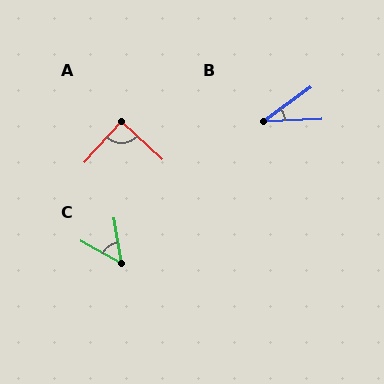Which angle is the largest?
A, at approximately 90 degrees.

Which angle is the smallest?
B, at approximately 34 degrees.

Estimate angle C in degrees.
Approximately 52 degrees.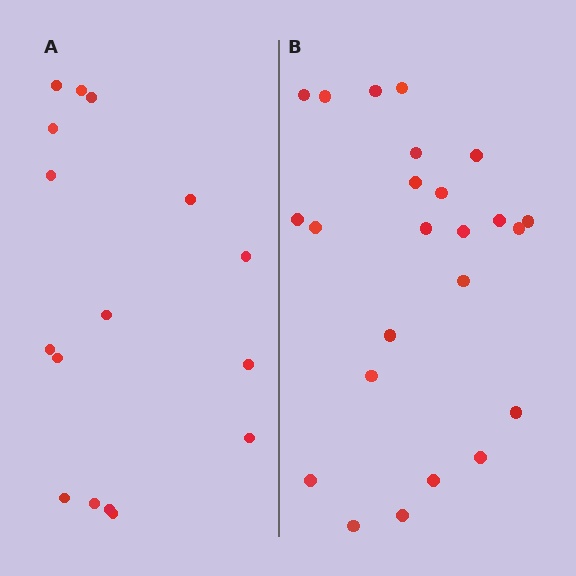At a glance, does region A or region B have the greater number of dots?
Region B (the right region) has more dots.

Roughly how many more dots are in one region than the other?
Region B has roughly 8 or so more dots than region A.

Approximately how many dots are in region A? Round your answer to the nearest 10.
About 20 dots. (The exact count is 16, which rounds to 20.)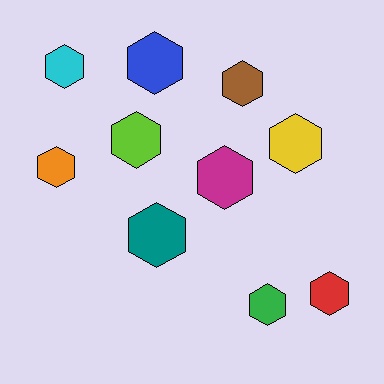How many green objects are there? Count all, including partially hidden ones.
There is 1 green object.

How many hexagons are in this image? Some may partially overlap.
There are 10 hexagons.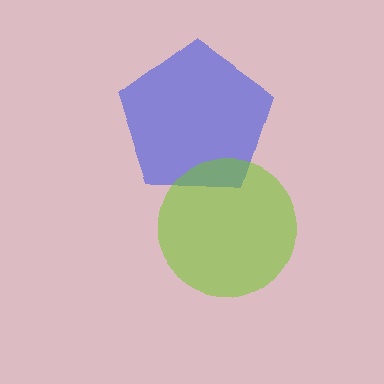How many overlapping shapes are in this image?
There are 2 overlapping shapes in the image.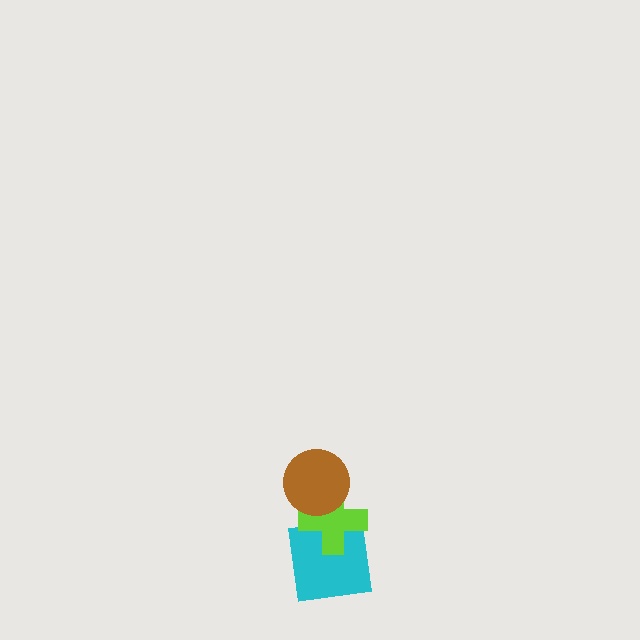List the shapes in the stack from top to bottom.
From top to bottom: the brown circle, the lime cross, the cyan square.